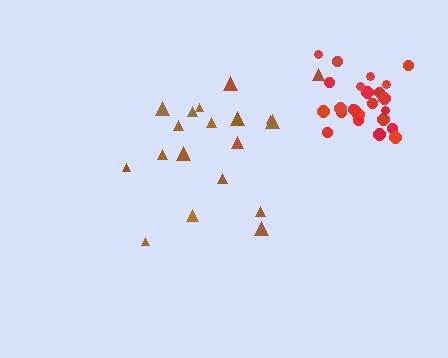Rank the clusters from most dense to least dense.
red, brown.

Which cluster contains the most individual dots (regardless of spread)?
Red (24).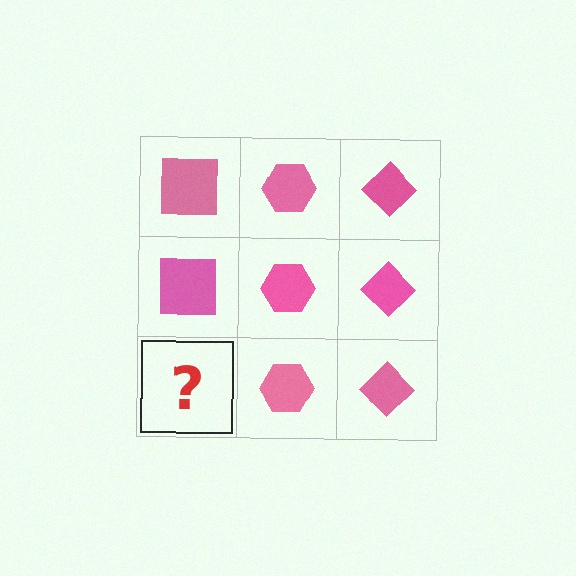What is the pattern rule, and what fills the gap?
The rule is that each column has a consistent shape. The gap should be filled with a pink square.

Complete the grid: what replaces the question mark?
The question mark should be replaced with a pink square.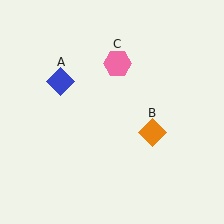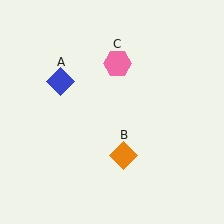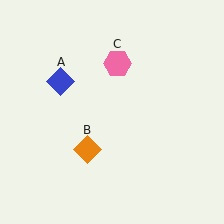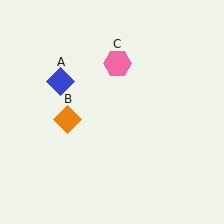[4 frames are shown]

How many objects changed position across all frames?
1 object changed position: orange diamond (object B).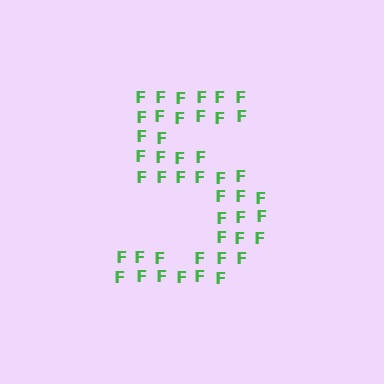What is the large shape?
The large shape is the digit 5.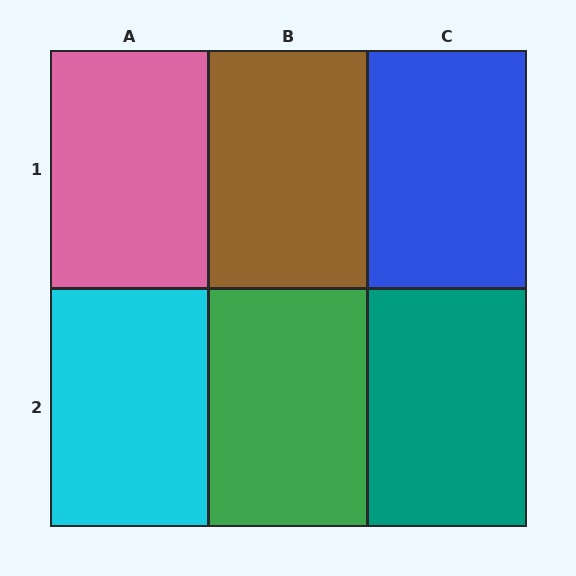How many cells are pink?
1 cell is pink.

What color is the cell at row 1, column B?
Brown.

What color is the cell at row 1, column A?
Pink.